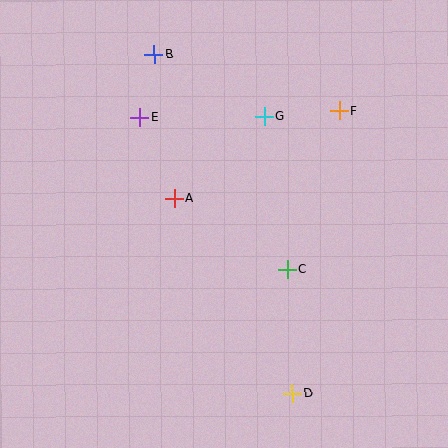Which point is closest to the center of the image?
Point A at (174, 198) is closest to the center.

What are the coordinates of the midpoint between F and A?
The midpoint between F and A is at (256, 154).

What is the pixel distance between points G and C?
The distance between G and C is 155 pixels.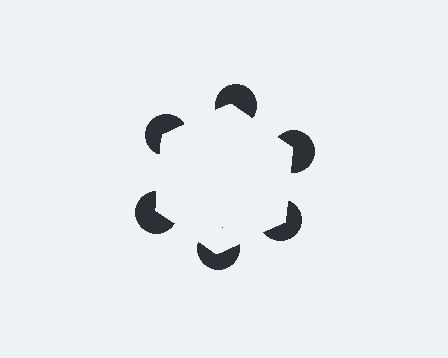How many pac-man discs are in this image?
There are 6 — one at each vertex of the illusory hexagon.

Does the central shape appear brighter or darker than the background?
It typically appears slightly brighter than the background, even though no actual brightness change is drawn.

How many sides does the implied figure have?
6 sides.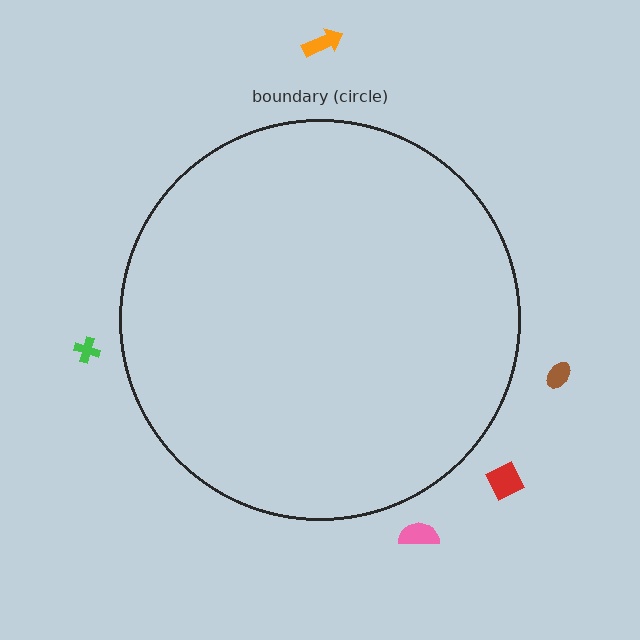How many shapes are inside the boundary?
0 inside, 5 outside.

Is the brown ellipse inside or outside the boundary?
Outside.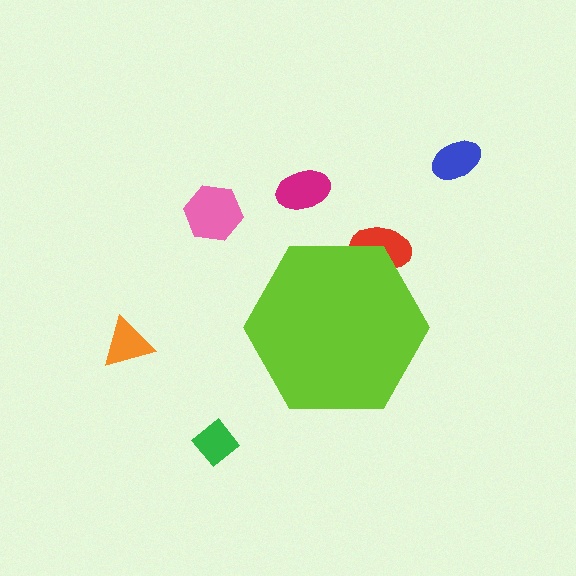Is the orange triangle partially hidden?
No, the orange triangle is fully visible.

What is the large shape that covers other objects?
A lime hexagon.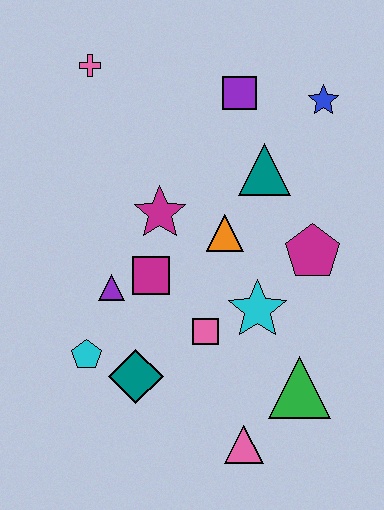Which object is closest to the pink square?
The cyan star is closest to the pink square.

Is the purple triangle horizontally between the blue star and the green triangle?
No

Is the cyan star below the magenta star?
Yes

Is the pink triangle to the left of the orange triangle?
No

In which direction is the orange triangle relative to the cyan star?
The orange triangle is above the cyan star.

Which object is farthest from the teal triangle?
The pink triangle is farthest from the teal triangle.